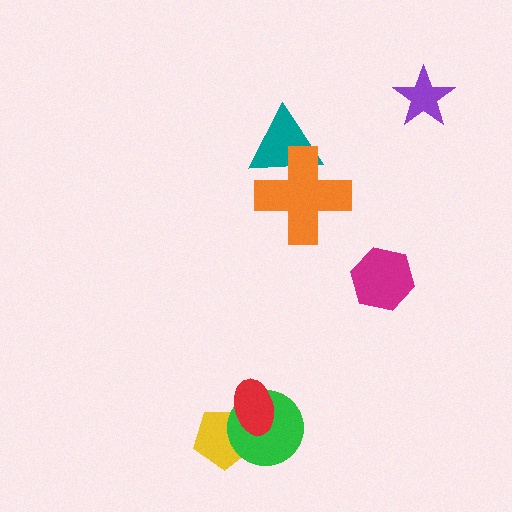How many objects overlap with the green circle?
2 objects overlap with the green circle.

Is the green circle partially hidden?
Yes, it is partially covered by another shape.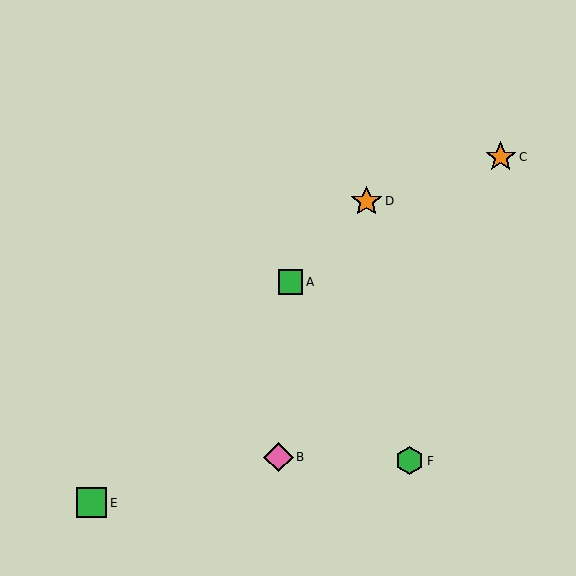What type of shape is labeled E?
Shape E is a green square.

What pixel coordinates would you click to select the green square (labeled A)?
Click at (291, 282) to select the green square A.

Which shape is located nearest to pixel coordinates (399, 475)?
The green hexagon (labeled F) at (410, 461) is nearest to that location.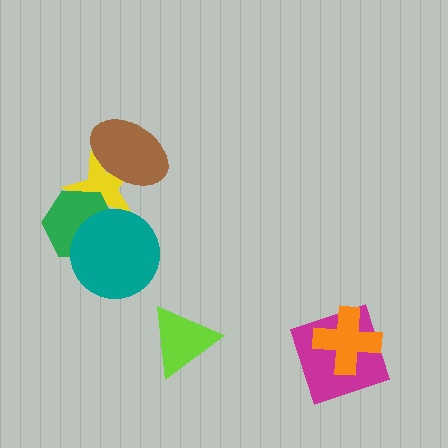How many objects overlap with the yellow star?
3 objects overlap with the yellow star.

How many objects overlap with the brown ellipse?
1 object overlaps with the brown ellipse.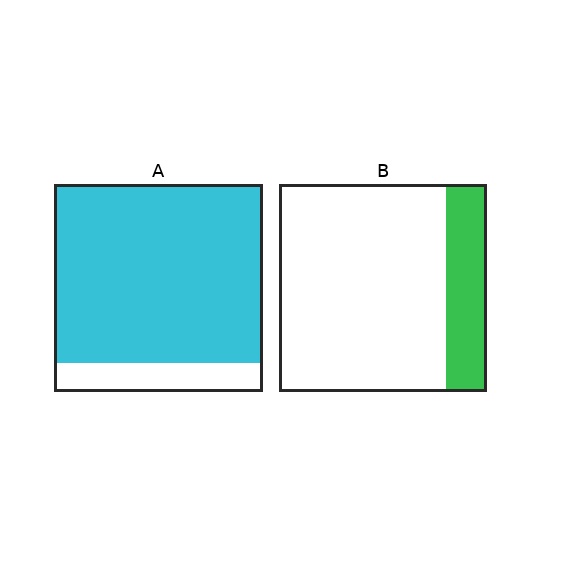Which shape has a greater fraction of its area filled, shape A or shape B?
Shape A.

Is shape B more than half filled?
No.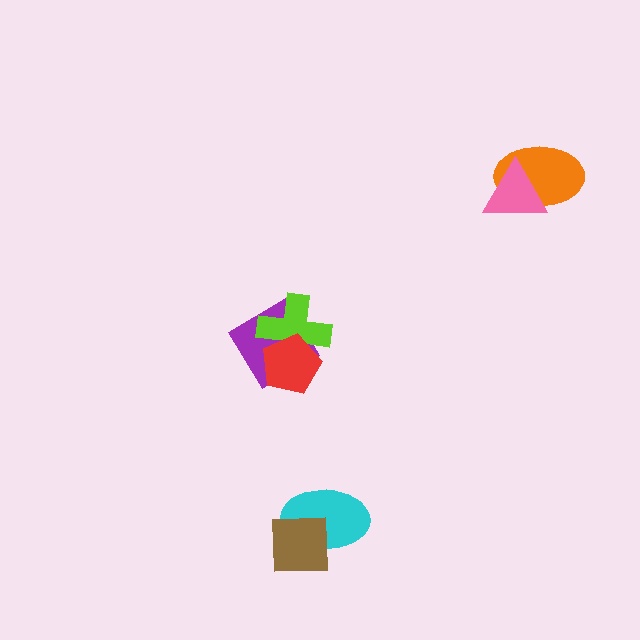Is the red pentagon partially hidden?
No, no other shape covers it.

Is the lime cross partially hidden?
Yes, it is partially covered by another shape.